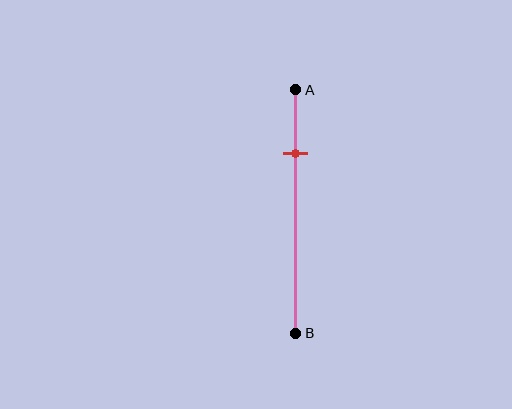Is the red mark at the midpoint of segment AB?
No, the mark is at about 25% from A, not at the 50% midpoint.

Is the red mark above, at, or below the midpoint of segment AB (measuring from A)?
The red mark is above the midpoint of segment AB.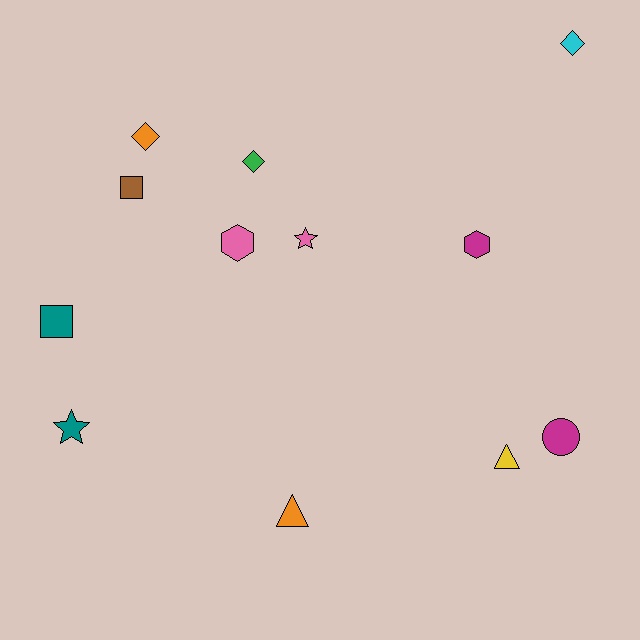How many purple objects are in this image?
There are no purple objects.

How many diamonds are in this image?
There are 3 diamonds.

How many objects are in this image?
There are 12 objects.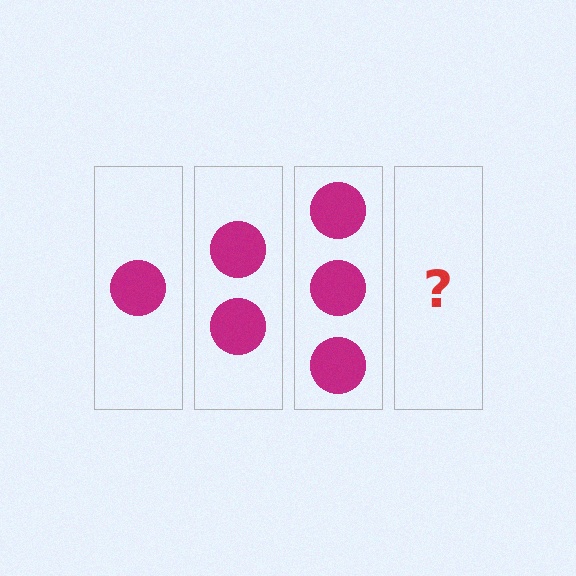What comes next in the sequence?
The next element should be 4 circles.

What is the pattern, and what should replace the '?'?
The pattern is that each step adds one more circle. The '?' should be 4 circles.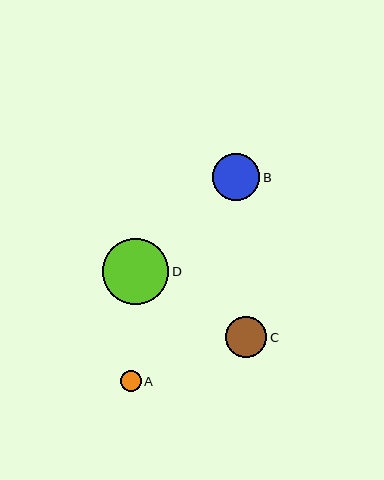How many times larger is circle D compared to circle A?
Circle D is approximately 3.1 times the size of circle A.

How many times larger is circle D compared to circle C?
Circle D is approximately 1.6 times the size of circle C.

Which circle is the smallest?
Circle A is the smallest with a size of approximately 21 pixels.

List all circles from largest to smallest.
From largest to smallest: D, B, C, A.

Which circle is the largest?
Circle D is the largest with a size of approximately 66 pixels.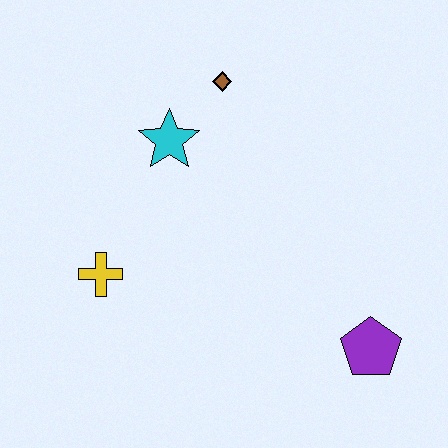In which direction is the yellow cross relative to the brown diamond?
The yellow cross is below the brown diamond.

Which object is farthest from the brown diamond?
The purple pentagon is farthest from the brown diamond.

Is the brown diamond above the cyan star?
Yes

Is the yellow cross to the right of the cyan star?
No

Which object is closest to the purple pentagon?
The yellow cross is closest to the purple pentagon.